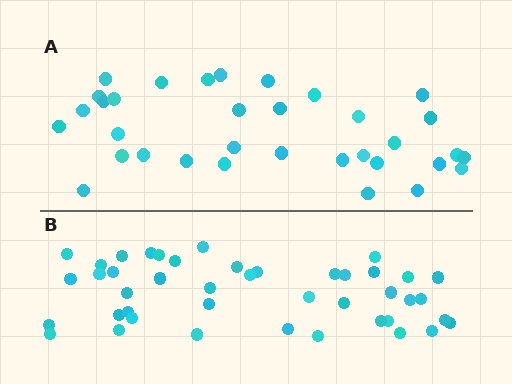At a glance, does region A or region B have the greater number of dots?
Region B (the bottom region) has more dots.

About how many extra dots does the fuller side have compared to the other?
Region B has roughly 8 or so more dots than region A.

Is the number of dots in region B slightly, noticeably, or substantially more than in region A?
Region B has noticeably more, but not dramatically so. The ratio is roughly 1.3 to 1.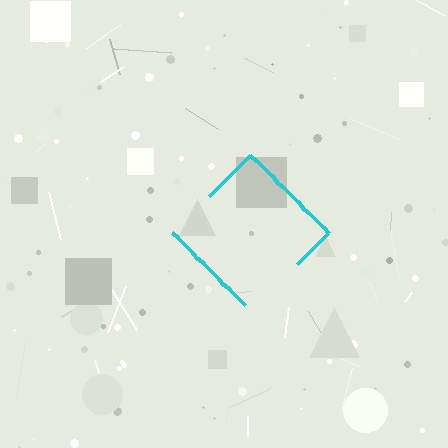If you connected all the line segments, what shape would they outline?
They would outline a diamond.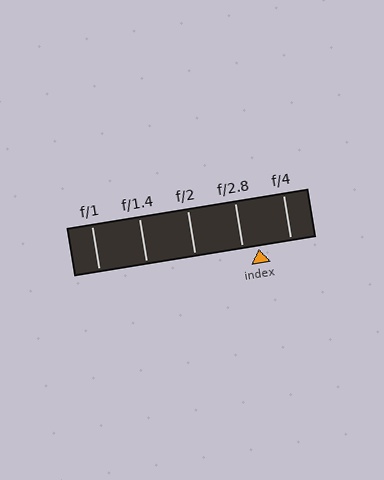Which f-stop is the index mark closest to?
The index mark is closest to f/2.8.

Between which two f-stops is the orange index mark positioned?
The index mark is between f/2.8 and f/4.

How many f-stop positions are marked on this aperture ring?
There are 5 f-stop positions marked.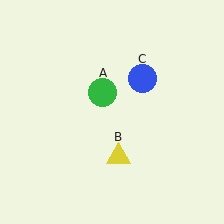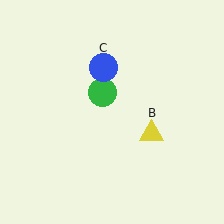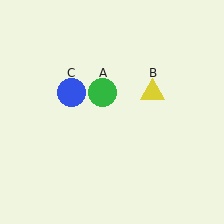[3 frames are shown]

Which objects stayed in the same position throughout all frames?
Green circle (object A) remained stationary.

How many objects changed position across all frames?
2 objects changed position: yellow triangle (object B), blue circle (object C).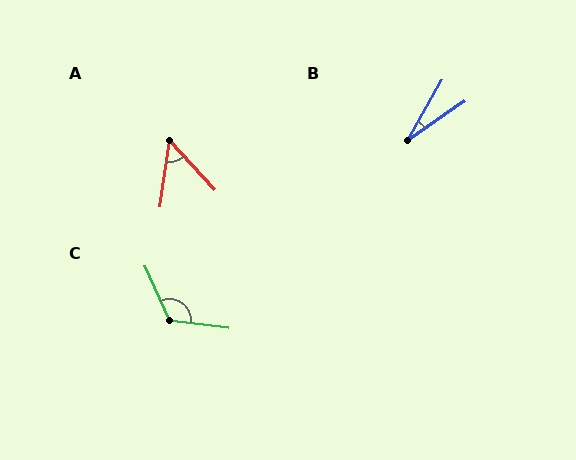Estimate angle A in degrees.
Approximately 51 degrees.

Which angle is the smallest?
B, at approximately 26 degrees.